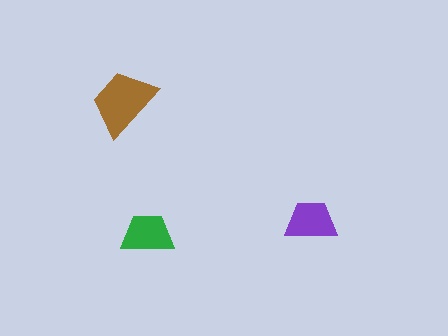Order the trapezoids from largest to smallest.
the brown one, the green one, the purple one.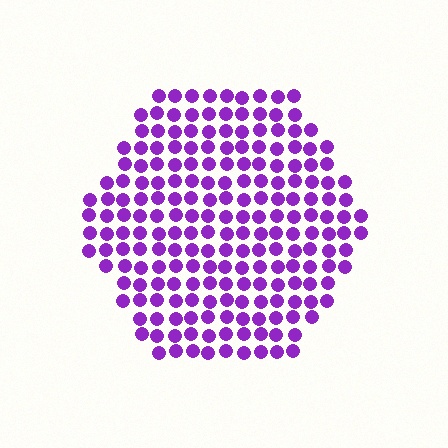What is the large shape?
The large shape is a hexagon.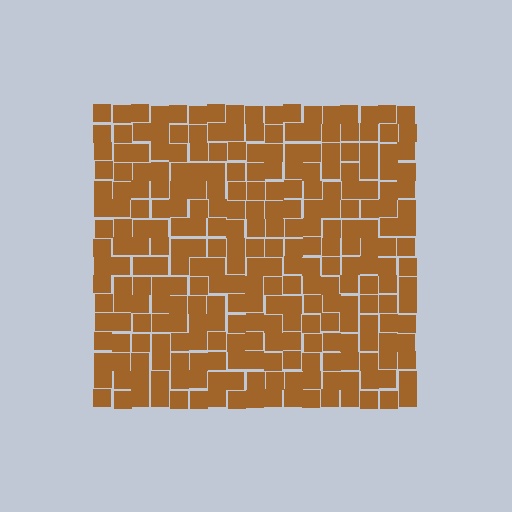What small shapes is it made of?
It is made of small squares.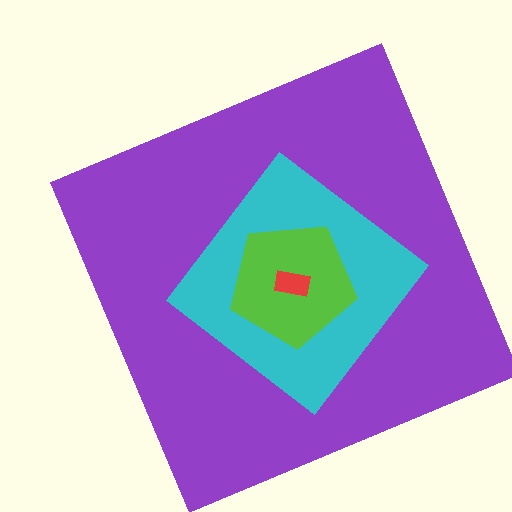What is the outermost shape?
The purple square.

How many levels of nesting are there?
4.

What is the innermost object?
The red rectangle.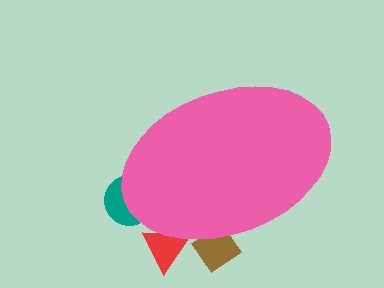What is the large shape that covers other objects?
A pink ellipse.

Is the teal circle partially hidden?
Yes, the teal circle is partially hidden behind the pink ellipse.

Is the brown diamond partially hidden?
Yes, the brown diamond is partially hidden behind the pink ellipse.